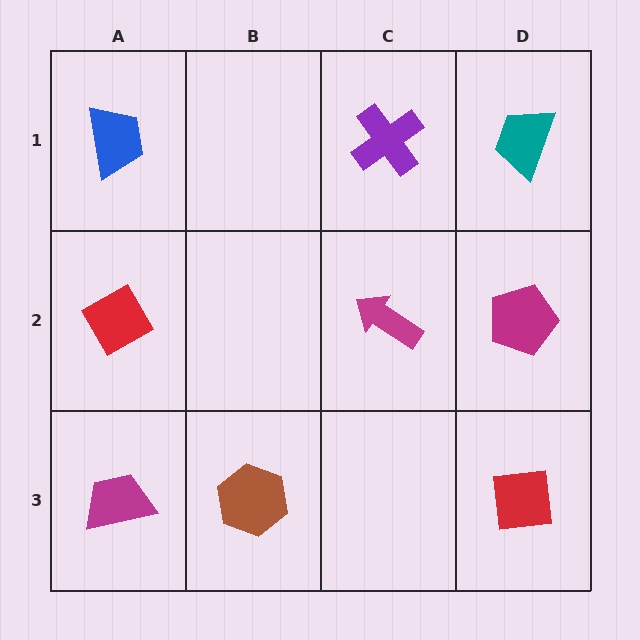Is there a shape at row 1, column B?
No, that cell is empty.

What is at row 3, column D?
A red square.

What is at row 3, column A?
A magenta trapezoid.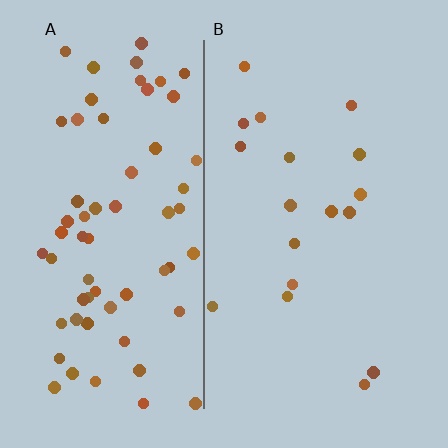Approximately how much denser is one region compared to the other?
Approximately 3.7× — region A over region B.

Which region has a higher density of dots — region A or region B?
A (the left).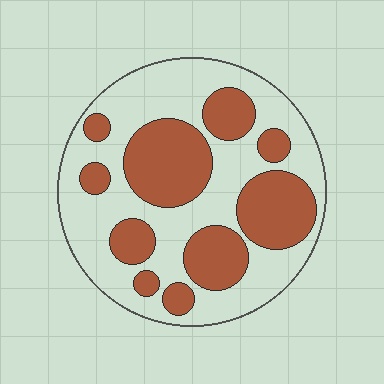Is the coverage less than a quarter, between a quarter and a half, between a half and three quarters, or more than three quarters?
Between a quarter and a half.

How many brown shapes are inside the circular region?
10.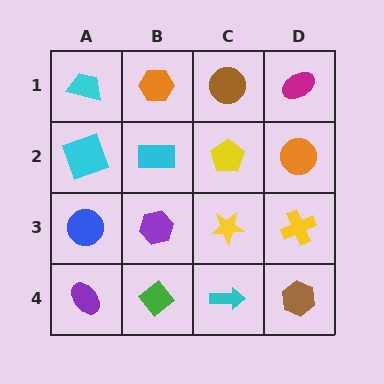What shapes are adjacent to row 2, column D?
A magenta ellipse (row 1, column D), a yellow cross (row 3, column D), a yellow pentagon (row 2, column C).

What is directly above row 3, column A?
A cyan square.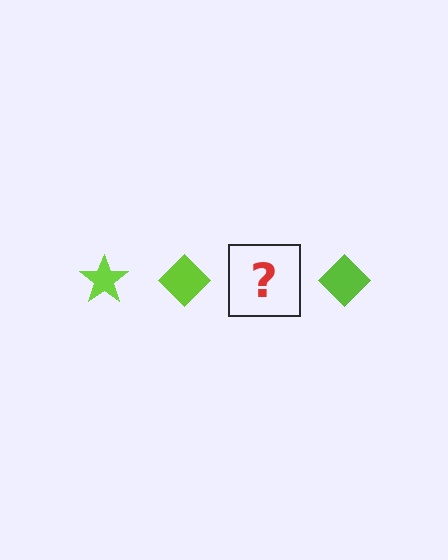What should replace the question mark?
The question mark should be replaced with a lime star.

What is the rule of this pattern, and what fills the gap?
The rule is that the pattern cycles through star, diamond shapes in lime. The gap should be filled with a lime star.